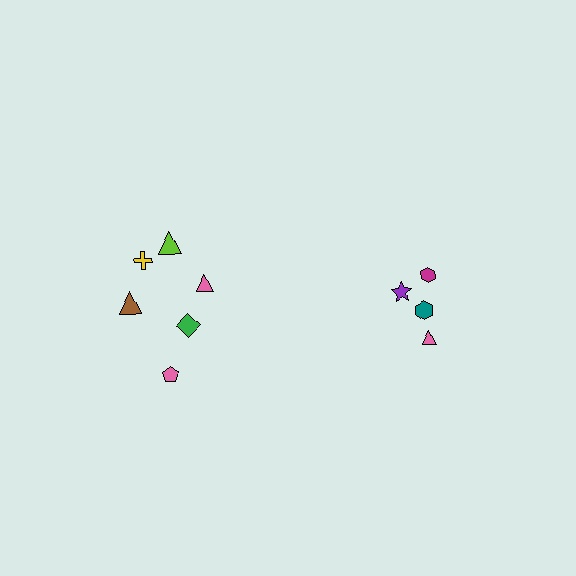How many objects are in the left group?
There are 6 objects.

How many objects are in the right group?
There are 4 objects.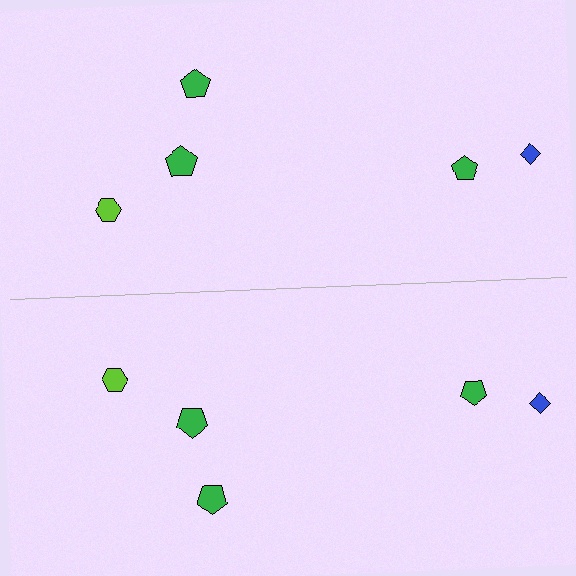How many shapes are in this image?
There are 10 shapes in this image.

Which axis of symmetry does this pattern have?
The pattern has a horizontal axis of symmetry running through the center of the image.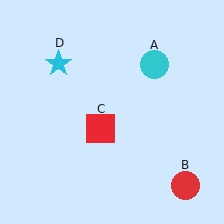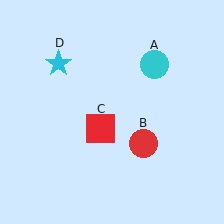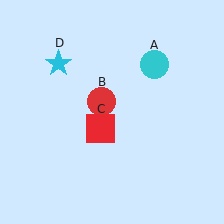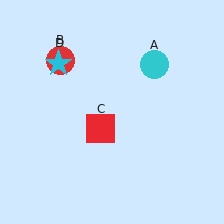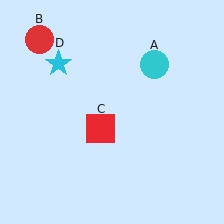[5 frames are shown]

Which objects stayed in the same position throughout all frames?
Cyan circle (object A) and red square (object C) and cyan star (object D) remained stationary.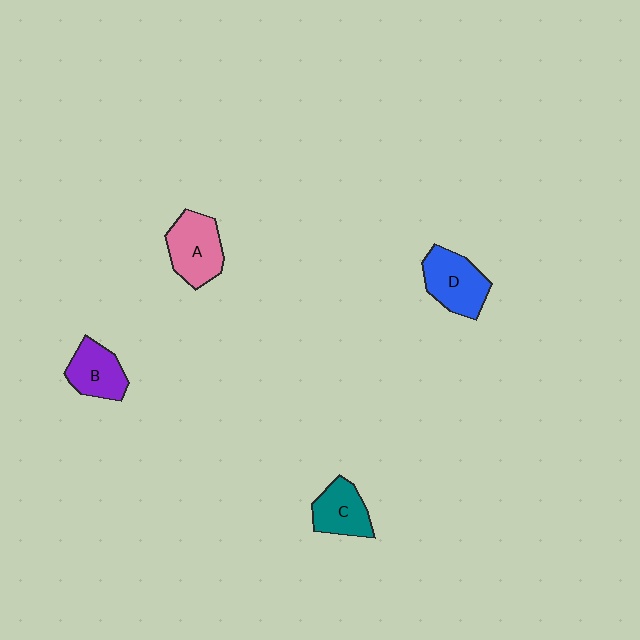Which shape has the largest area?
Shape D (blue).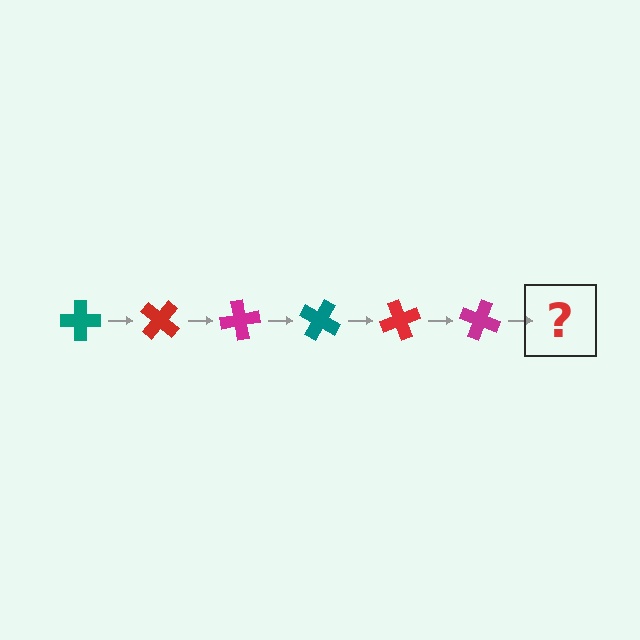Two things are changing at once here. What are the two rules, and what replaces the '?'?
The two rules are that it rotates 40 degrees each step and the color cycles through teal, red, and magenta. The '?' should be a teal cross, rotated 240 degrees from the start.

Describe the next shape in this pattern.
It should be a teal cross, rotated 240 degrees from the start.